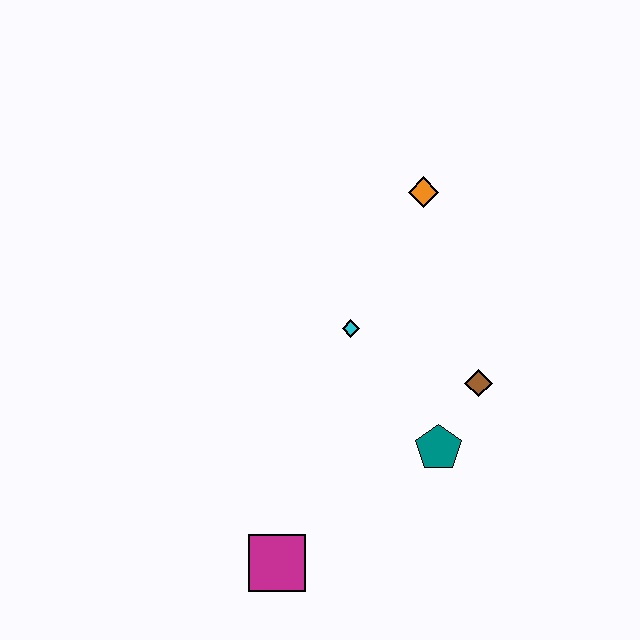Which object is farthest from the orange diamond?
The magenta square is farthest from the orange diamond.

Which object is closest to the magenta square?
The teal pentagon is closest to the magenta square.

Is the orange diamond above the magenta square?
Yes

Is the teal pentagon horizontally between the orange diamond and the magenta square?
No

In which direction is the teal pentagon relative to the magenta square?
The teal pentagon is to the right of the magenta square.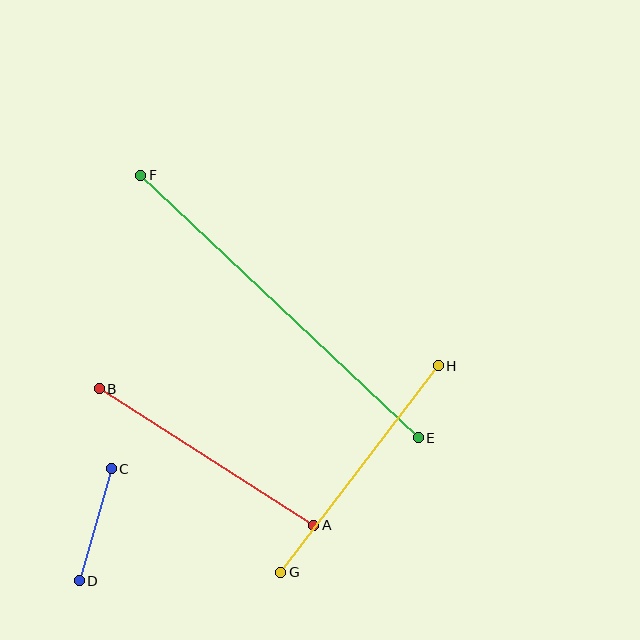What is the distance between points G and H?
The distance is approximately 260 pixels.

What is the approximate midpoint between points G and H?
The midpoint is at approximately (360, 469) pixels.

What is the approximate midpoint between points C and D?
The midpoint is at approximately (95, 525) pixels.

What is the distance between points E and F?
The distance is approximately 382 pixels.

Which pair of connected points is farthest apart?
Points E and F are farthest apart.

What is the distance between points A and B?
The distance is approximately 254 pixels.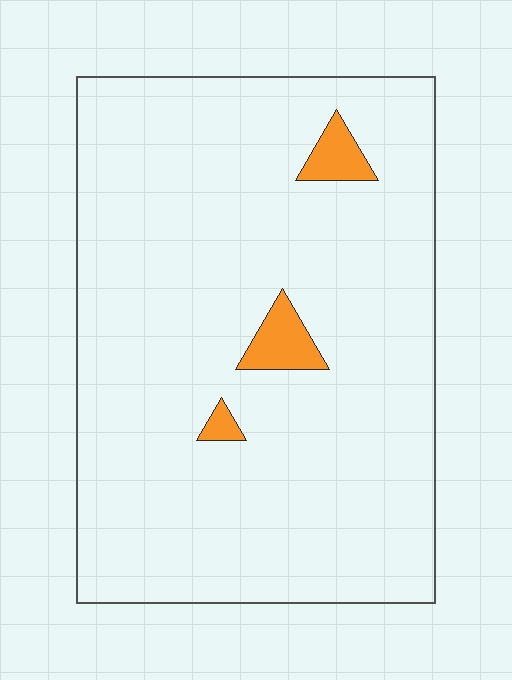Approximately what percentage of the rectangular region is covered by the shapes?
Approximately 5%.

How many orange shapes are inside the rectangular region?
3.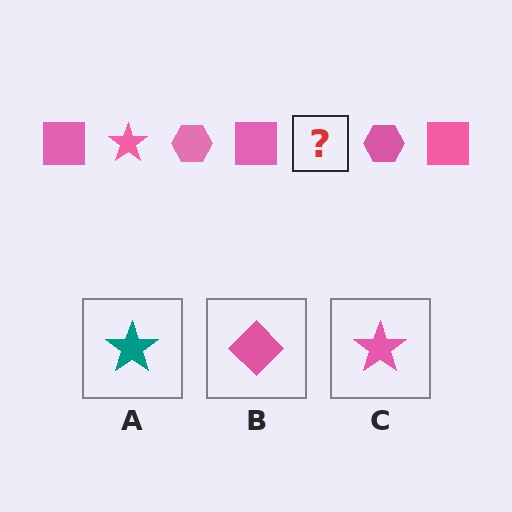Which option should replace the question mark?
Option C.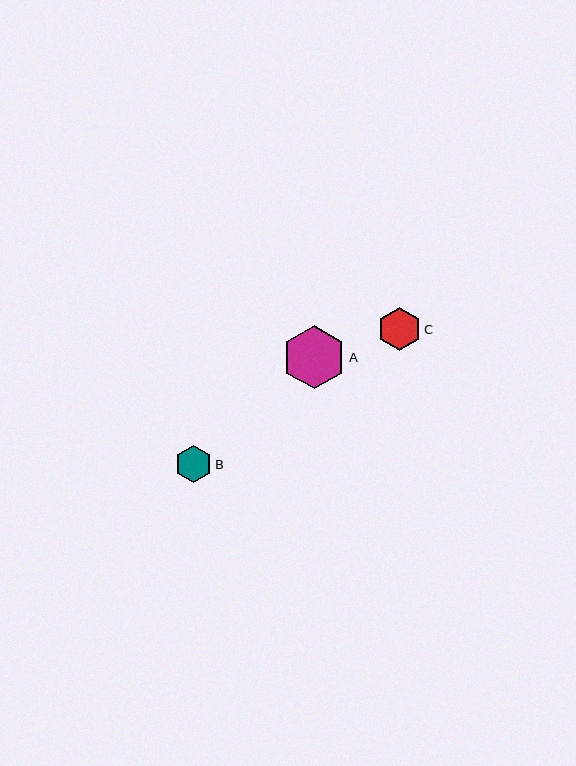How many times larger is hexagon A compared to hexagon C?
Hexagon A is approximately 1.4 times the size of hexagon C.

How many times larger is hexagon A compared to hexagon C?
Hexagon A is approximately 1.4 times the size of hexagon C.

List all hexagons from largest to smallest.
From largest to smallest: A, C, B.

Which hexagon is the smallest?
Hexagon B is the smallest with a size of approximately 37 pixels.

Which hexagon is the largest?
Hexagon A is the largest with a size of approximately 63 pixels.